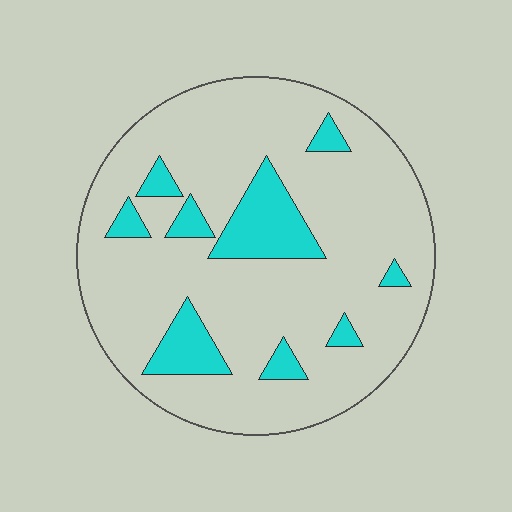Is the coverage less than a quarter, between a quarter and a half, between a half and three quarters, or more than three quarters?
Less than a quarter.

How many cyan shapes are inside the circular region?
9.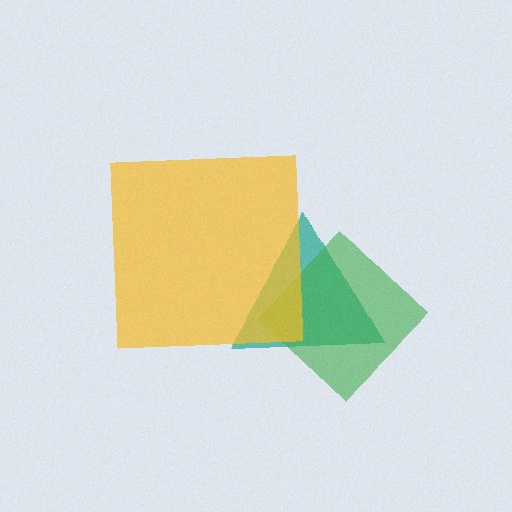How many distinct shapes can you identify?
There are 3 distinct shapes: a teal triangle, a green diamond, a yellow square.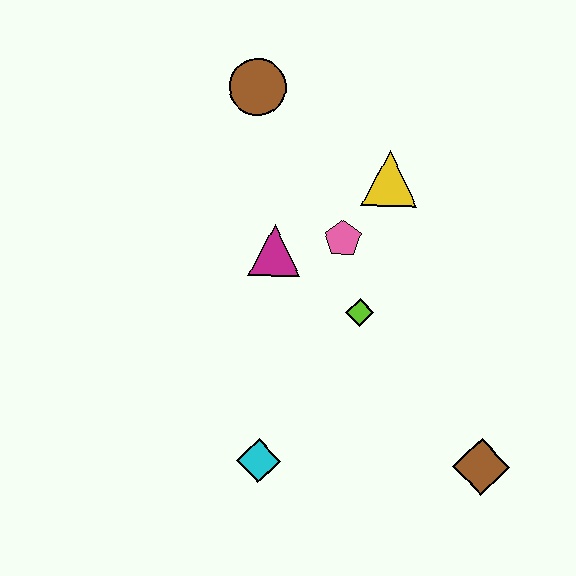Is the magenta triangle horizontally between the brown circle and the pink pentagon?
Yes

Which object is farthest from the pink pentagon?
The brown diamond is farthest from the pink pentagon.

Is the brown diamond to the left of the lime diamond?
No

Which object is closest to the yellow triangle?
The pink pentagon is closest to the yellow triangle.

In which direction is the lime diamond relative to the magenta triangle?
The lime diamond is to the right of the magenta triangle.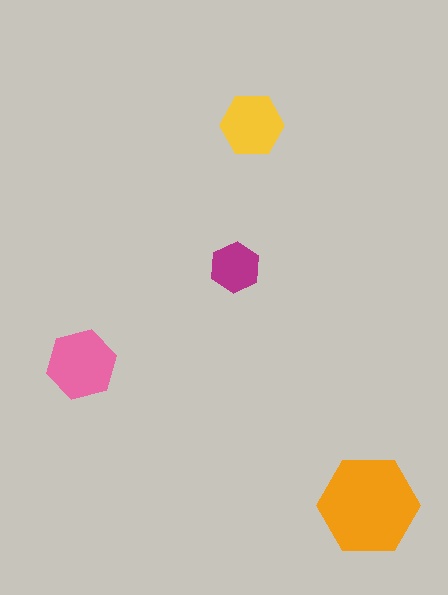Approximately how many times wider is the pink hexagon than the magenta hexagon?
About 1.5 times wider.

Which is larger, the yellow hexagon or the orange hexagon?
The orange one.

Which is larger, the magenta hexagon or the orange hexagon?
The orange one.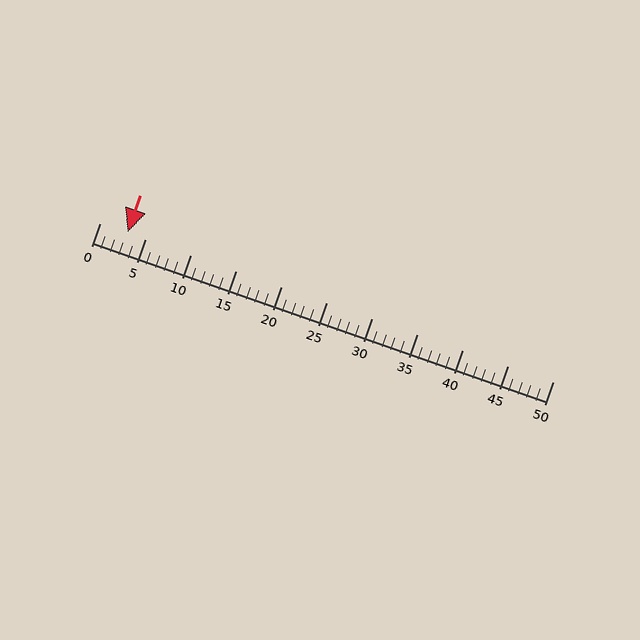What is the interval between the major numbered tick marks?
The major tick marks are spaced 5 units apart.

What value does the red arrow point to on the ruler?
The red arrow points to approximately 3.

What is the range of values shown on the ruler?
The ruler shows values from 0 to 50.